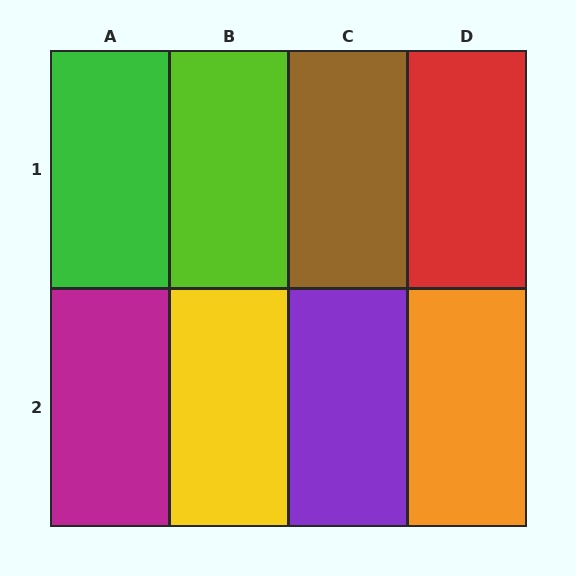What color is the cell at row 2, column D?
Orange.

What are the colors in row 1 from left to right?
Green, lime, brown, red.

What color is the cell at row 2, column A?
Magenta.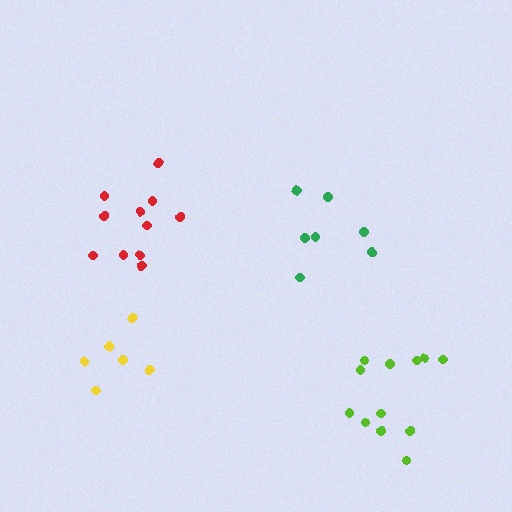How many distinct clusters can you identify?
There are 4 distinct clusters.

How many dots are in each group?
Group 1: 7 dots, Group 2: 12 dots, Group 3: 11 dots, Group 4: 6 dots (36 total).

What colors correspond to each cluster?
The clusters are colored: green, lime, red, yellow.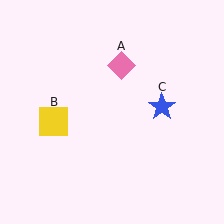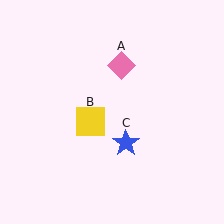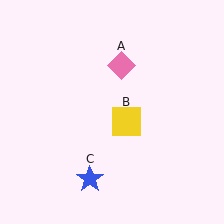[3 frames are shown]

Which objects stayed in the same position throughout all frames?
Pink diamond (object A) remained stationary.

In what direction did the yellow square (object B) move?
The yellow square (object B) moved right.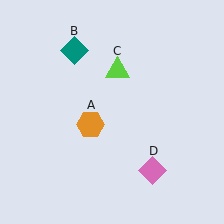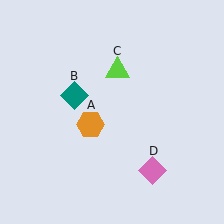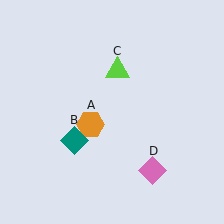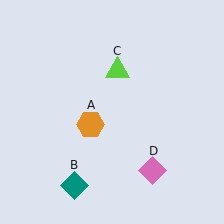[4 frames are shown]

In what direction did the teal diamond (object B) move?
The teal diamond (object B) moved down.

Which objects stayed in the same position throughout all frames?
Orange hexagon (object A) and lime triangle (object C) and pink diamond (object D) remained stationary.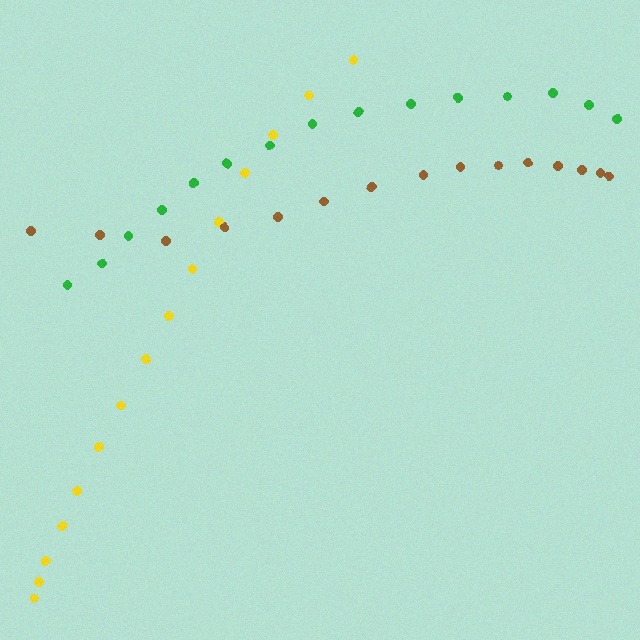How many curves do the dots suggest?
There are 3 distinct paths.